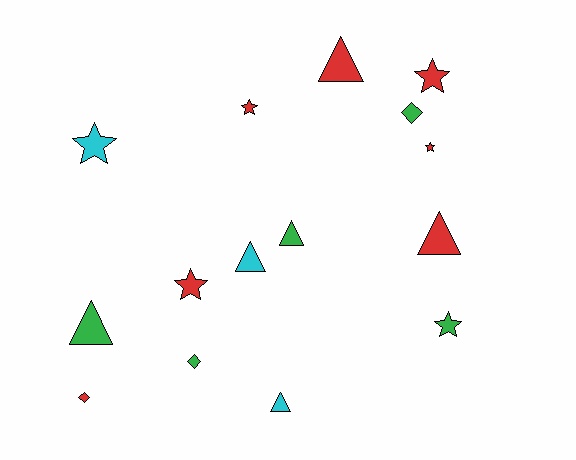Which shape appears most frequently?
Triangle, with 6 objects.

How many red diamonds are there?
There is 1 red diamond.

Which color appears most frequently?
Red, with 7 objects.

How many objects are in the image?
There are 15 objects.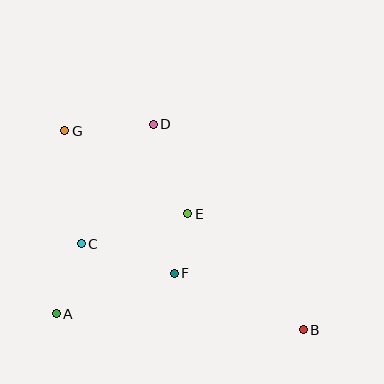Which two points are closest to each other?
Points E and F are closest to each other.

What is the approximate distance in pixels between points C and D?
The distance between C and D is approximately 140 pixels.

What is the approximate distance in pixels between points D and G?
The distance between D and G is approximately 89 pixels.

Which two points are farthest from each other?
Points B and G are farthest from each other.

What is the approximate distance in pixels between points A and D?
The distance between A and D is approximately 213 pixels.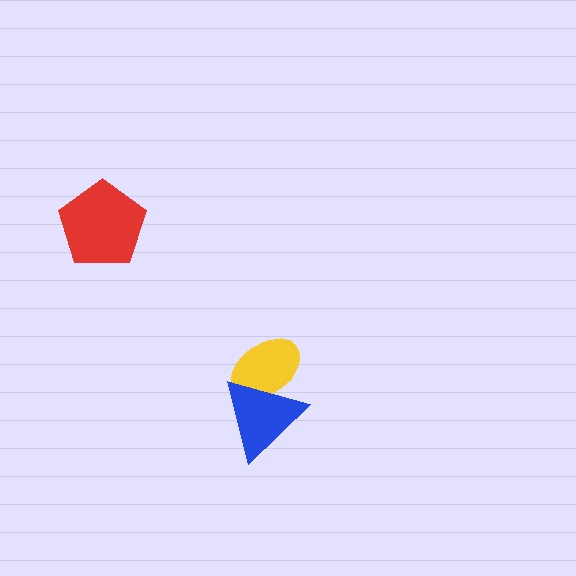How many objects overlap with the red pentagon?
0 objects overlap with the red pentagon.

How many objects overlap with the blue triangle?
1 object overlaps with the blue triangle.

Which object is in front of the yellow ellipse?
The blue triangle is in front of the yellow ellipse.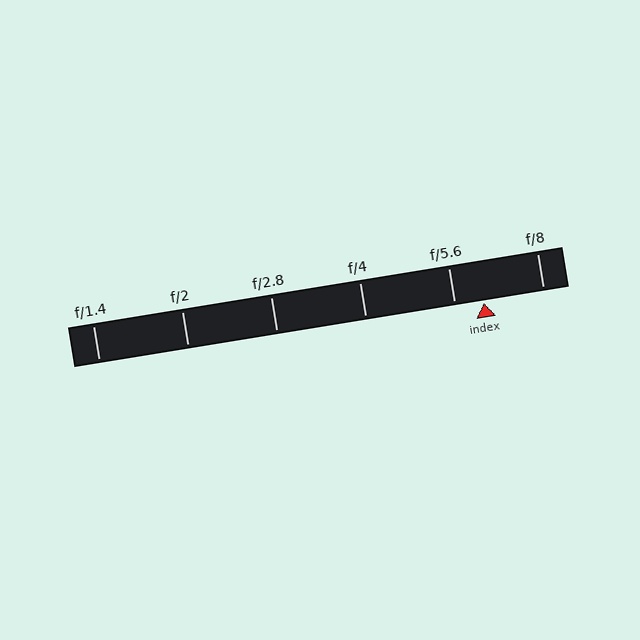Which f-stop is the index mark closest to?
The index mark is closest to f/5.6.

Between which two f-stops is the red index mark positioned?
The index mark is between f/5.6 and f/8.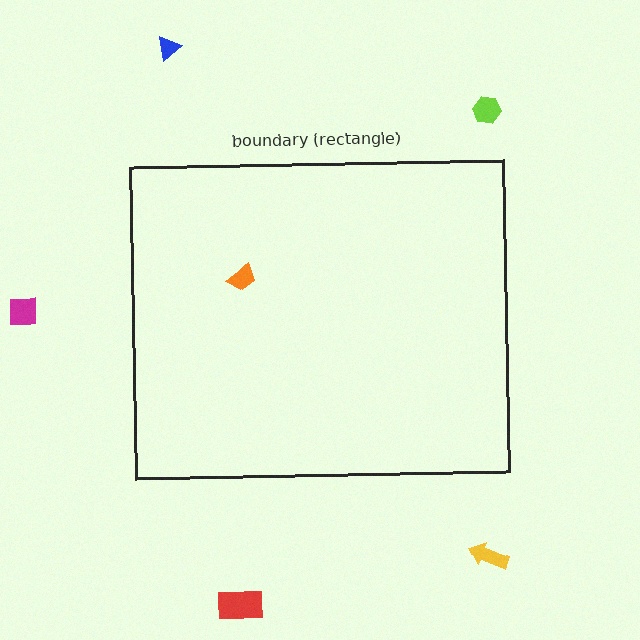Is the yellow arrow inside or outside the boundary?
Outside.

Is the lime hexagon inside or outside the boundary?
Outside.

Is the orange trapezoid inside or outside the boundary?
Inside.